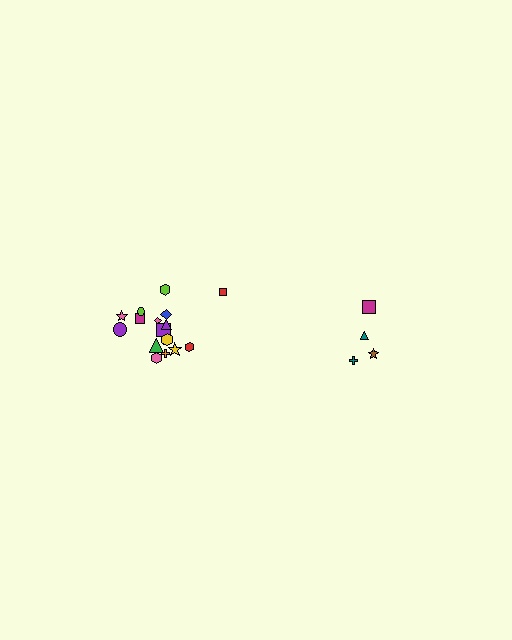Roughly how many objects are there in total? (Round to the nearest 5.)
Roughly 20 objects in total.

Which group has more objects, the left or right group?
The left group.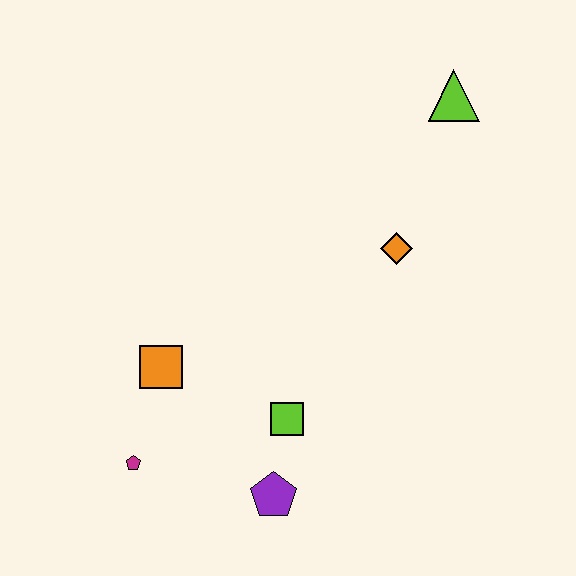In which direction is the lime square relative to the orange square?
The lime square is to the right of the orange square.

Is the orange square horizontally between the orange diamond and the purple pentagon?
No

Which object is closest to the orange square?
The magenta pentagon is closest to the orange square.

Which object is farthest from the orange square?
The lime triangle is farthest from the orange square.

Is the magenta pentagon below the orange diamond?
Yes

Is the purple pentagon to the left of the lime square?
Yes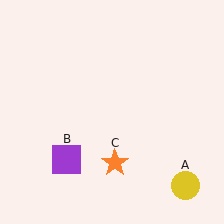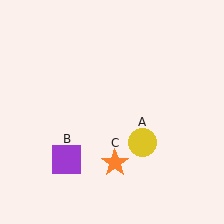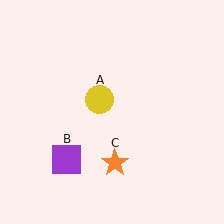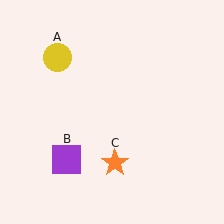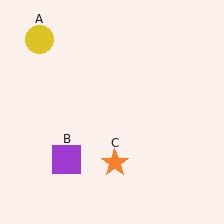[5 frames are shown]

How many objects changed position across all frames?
1 object changed position: yellow circle (object A).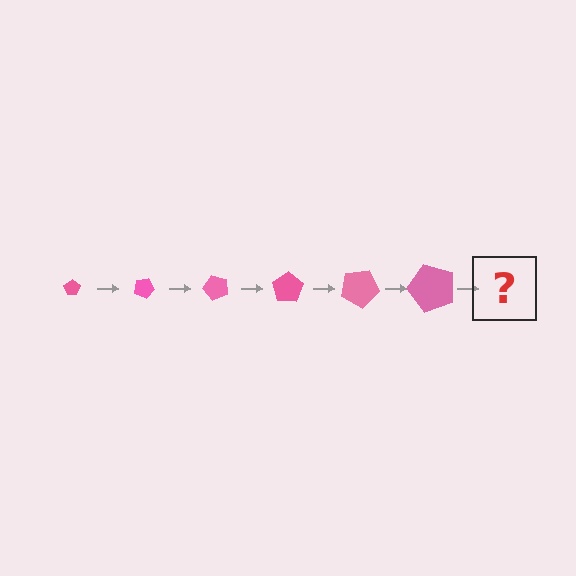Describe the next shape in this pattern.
It should be a pentagon, larger than the previous one and rotated 150 degrees from the start.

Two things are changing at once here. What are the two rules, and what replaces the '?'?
The two rules are that the pentagon grows larger each step and it rotates 25 degrees each step. The '?' should be a pentagon, larger than the previous one and rotated 150 degrees from the start.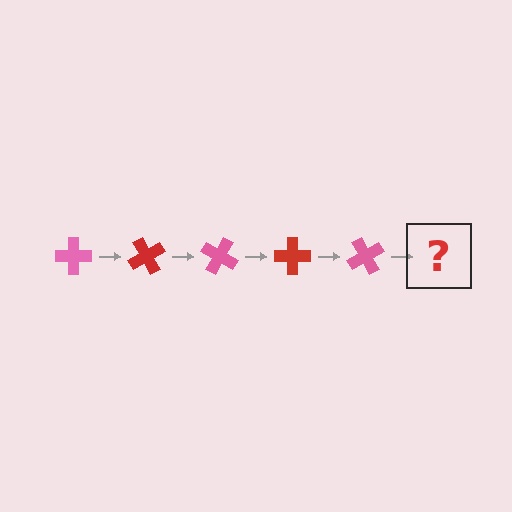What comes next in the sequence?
The next element should be a red cross, rotated 300 degrees from the start.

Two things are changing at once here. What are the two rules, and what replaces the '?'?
The two rules are that it rotates 60 degrees each step and the color cycles through pink and red. The '?' should be a red cross, rotated 300 degrees from the start.